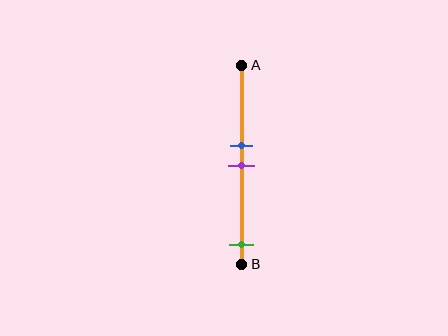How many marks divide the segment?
There are 3 marks dividing the segment.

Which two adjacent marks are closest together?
The blue and purple marks are the closest adjacent pair.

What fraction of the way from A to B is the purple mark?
The purple mark is approximately 50% (0.5) of the way from A to B.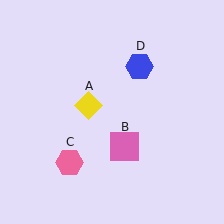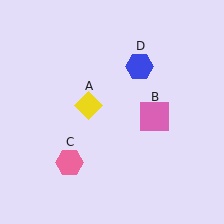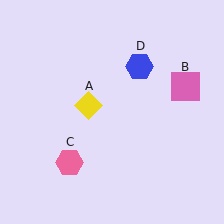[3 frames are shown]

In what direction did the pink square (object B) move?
The pink square (object B) moved up and to the right.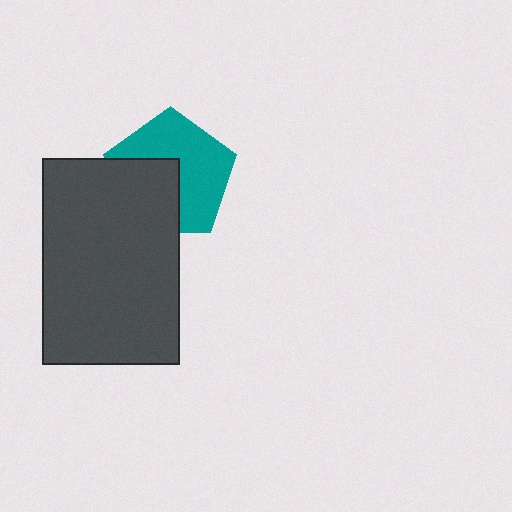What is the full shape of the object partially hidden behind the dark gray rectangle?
The partially hidden object is a teal pentagon.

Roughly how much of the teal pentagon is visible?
About half of it is visible (roughly 59%).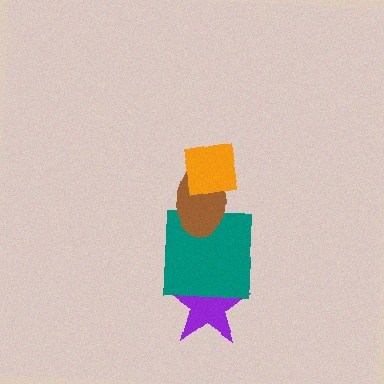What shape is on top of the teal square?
The brown ellipse is on top of the teal square.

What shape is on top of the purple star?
The teal square is on top of the purple star.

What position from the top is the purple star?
The purple star is 4th from the top.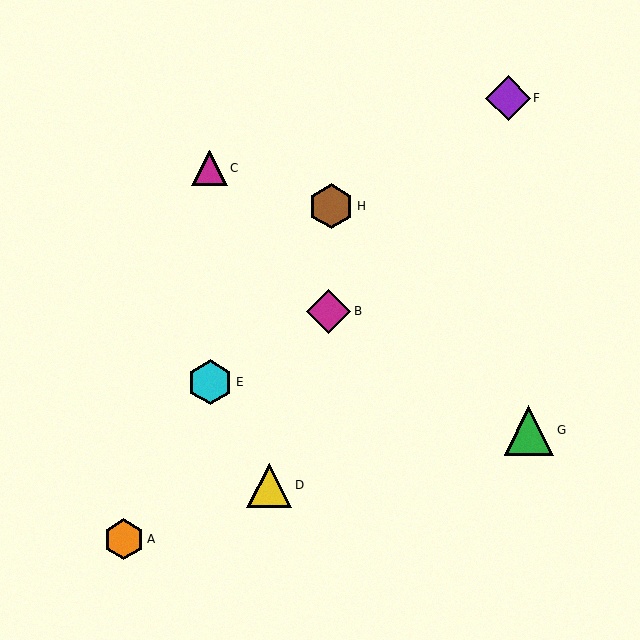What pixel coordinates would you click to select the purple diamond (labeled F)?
Click at (508, 98) to select the purple diamond F.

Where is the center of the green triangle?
The center of the green triangle is at (529, 430).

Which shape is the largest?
The green triangle (labeled G) is the largest.